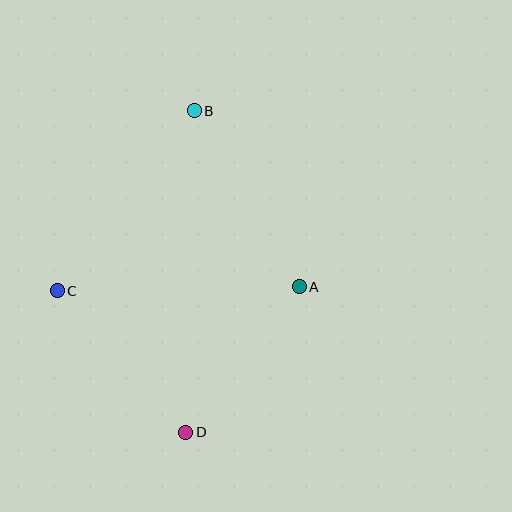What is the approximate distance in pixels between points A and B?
The distance between A and B is approximately 205 pixels.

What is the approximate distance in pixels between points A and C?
The distance between A and C is approximately 242 pixels.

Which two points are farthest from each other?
Points B and D are farthest from each other.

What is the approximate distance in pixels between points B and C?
The distance between B and C is approximately 226 pixels.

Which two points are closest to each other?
Points A and D are closest to each other.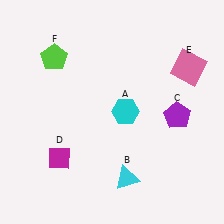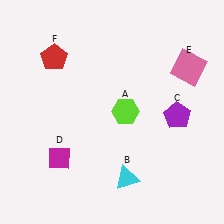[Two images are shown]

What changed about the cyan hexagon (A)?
In Image 1, A is cyan. In Image 2, it changed to lime.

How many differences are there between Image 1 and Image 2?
There are 2 differences between the two images.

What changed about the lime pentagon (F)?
In Image 1, F is lime. In Image 2, it changed to red.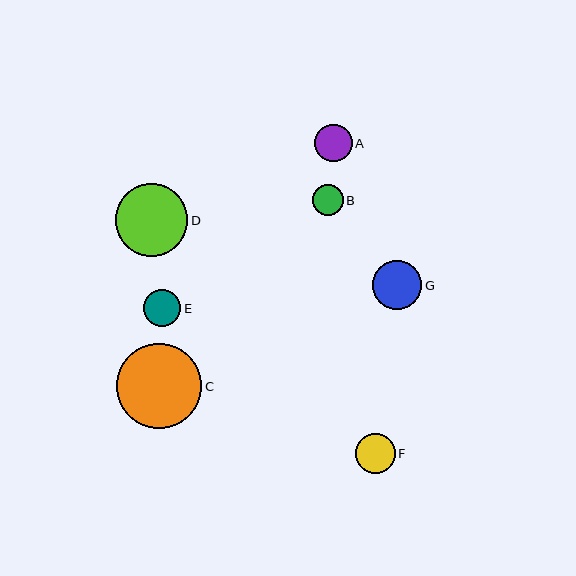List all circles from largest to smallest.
From largest to smallest: C, D, G, F, A, E, B.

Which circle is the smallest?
Circle B is the smallest with a size of approximately 31 pixels.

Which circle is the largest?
Circle C is the largest with a size of approximately 85 pixels.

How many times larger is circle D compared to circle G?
Circle D is approximately 1.5 times the size of circle G.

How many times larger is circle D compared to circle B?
Circle D is approximately 2.3 times the size of circle B.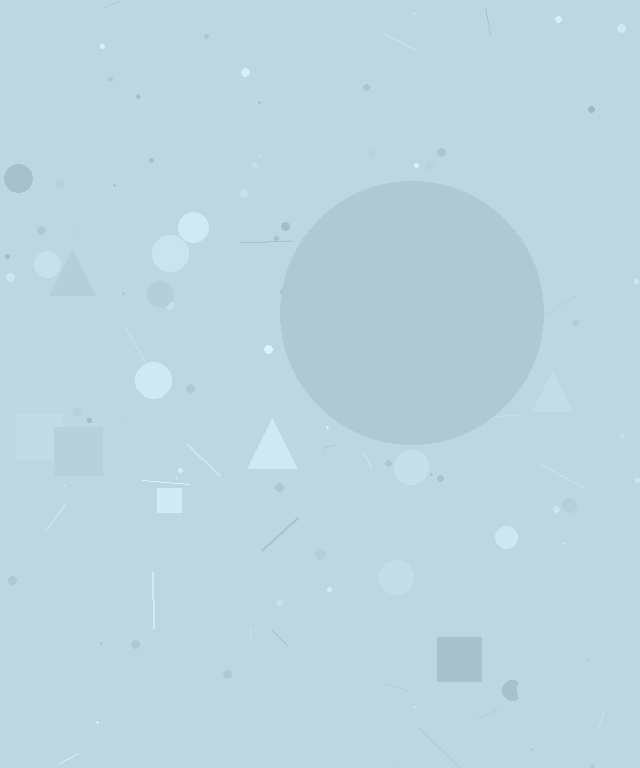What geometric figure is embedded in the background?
A circle is embedded in the background.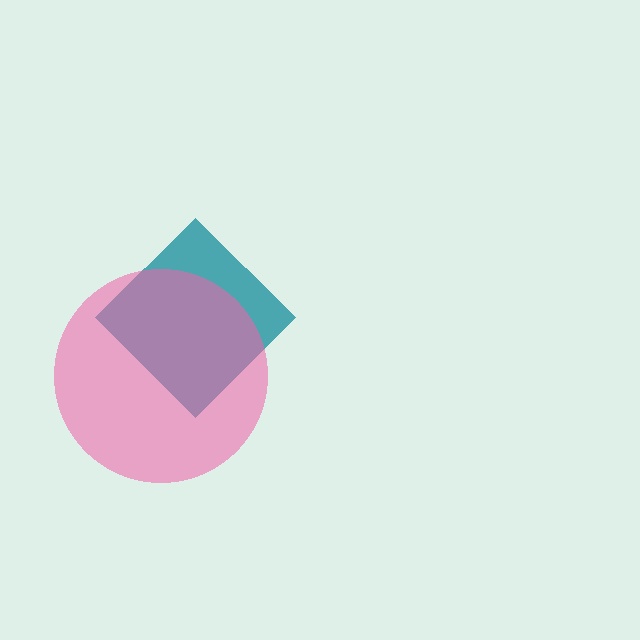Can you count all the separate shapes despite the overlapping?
Yes, there are 2 separate shapes.